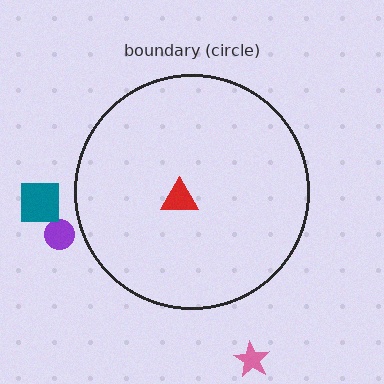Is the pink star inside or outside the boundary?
Outside.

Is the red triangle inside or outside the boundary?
Inside.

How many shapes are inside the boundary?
1 inside, 3 outside.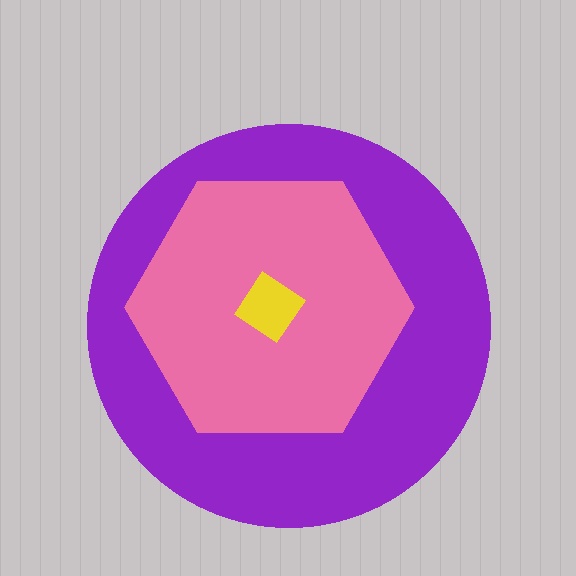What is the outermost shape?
The purple circle.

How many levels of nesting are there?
3.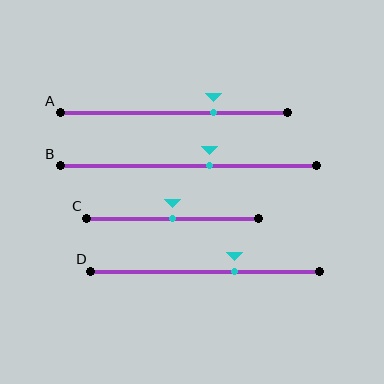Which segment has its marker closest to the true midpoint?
Segment C has its marker closest to the true midpoint.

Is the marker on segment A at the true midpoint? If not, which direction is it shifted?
No, the marker on segment A is shifted to the right by about 18% of the segment length.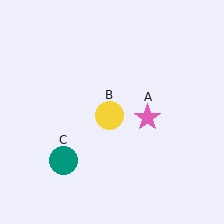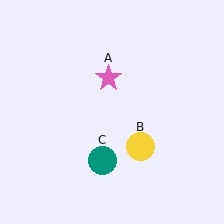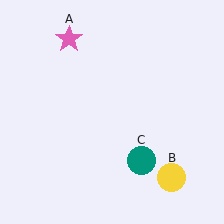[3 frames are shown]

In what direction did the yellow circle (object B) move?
The yellow circle (object B) moved down and to the right.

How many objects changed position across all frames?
3 objects changed position: pink star (object A), yellow circle (object B), teal circle (object C).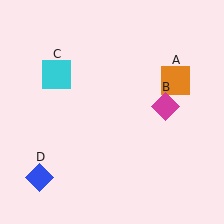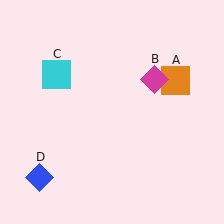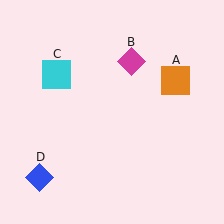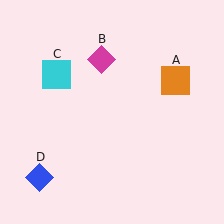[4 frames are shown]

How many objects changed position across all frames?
1 object changed position: magenta diamond (object B).